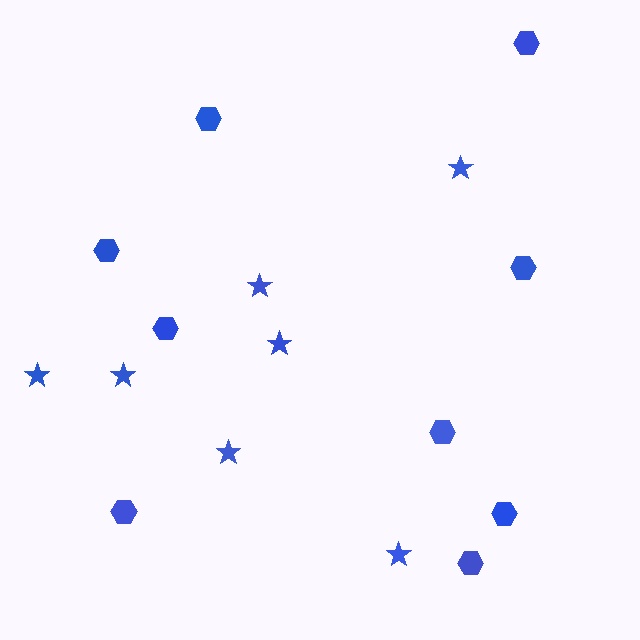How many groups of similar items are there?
There are 2 groups: one group of stars (7) and one group of hexagons (9).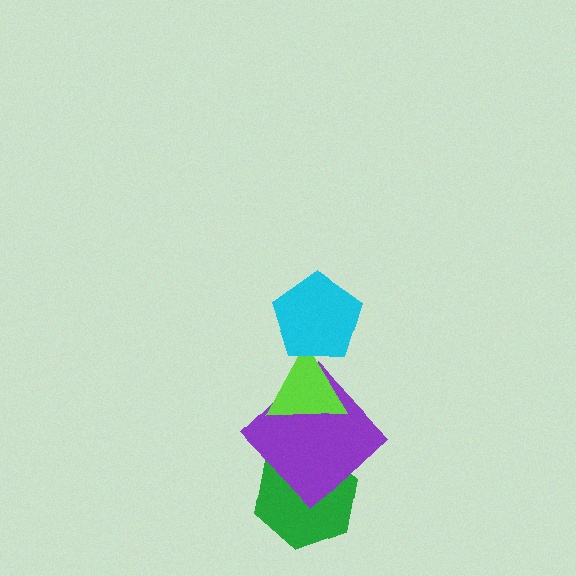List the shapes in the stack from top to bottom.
From top to bottom: the cyan pentagon, the lime triangle, the purple diamond, the green hexagon.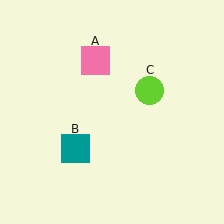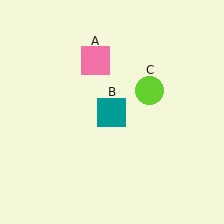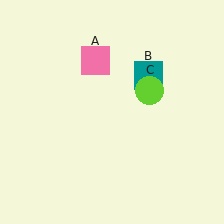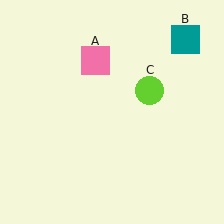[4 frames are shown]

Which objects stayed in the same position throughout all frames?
Pink square (object A) and lime circle (object C) remained stationary.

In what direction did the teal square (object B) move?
The teal square (object B) moved up and to the right.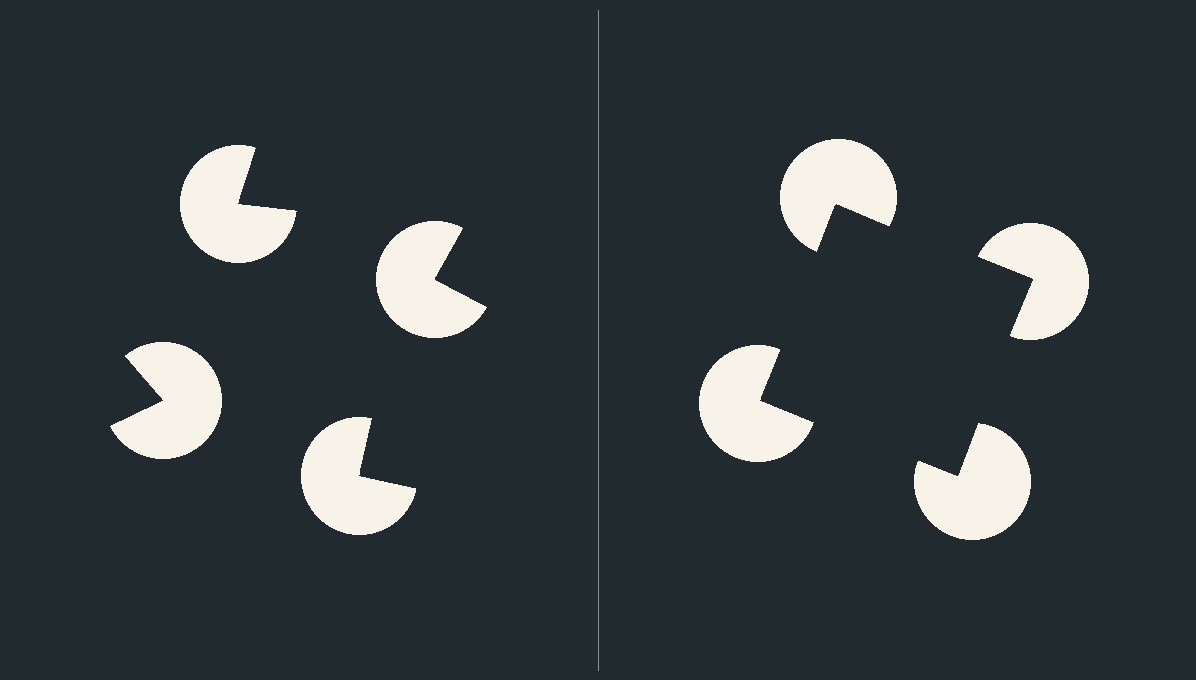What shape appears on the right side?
An illusory square.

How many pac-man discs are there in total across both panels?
8 — 4 on each side.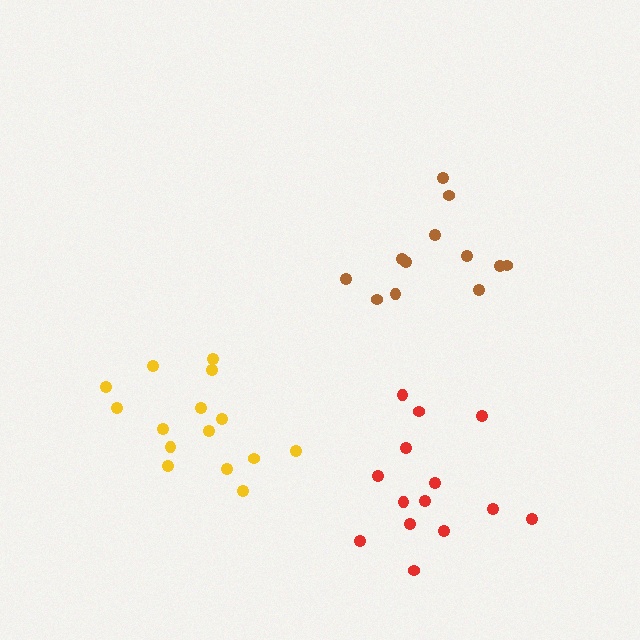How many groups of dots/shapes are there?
There are 3 groups.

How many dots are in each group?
Group 1: 14 dots, Group 2: 15 dots, Group 3: 12 dots (41 total).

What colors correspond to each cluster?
The clusters are colored: red, yellow, brown.